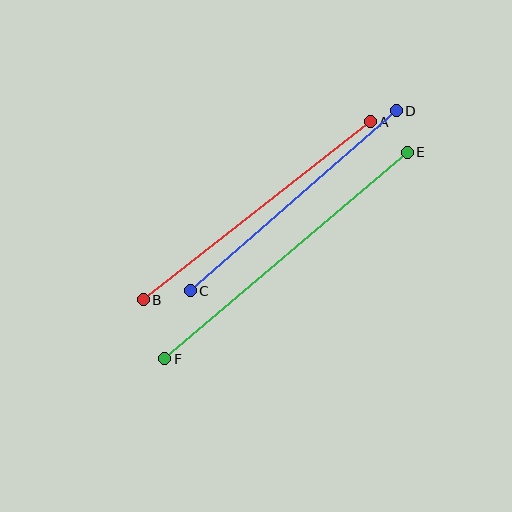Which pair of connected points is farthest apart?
Points E and F are farthest apart.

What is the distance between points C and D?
The distance is approximately 273 pixels.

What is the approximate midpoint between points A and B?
The midpoint is at approximately (257, 211) pixels.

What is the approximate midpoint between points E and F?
The midpoint is at approximately (286, 256) pixels.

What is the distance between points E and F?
The distance is approximately 319 pixels.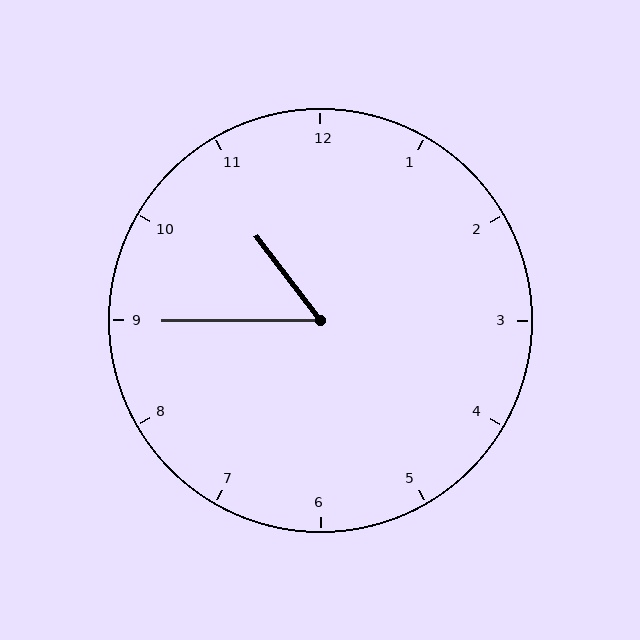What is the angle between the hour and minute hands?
Approximately 52 degrees.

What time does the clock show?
10:45.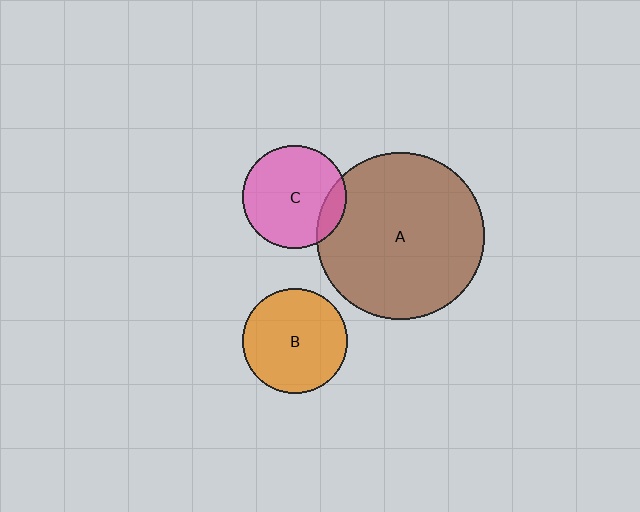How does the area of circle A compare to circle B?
Approximately 2.6 times.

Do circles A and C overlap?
Yes.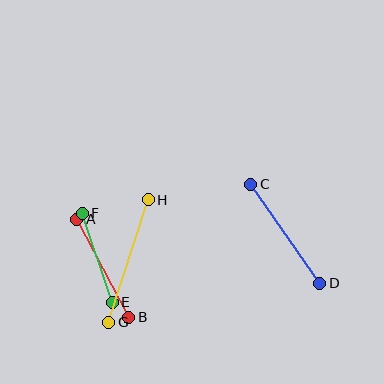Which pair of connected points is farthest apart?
Points G and H are farthest apart.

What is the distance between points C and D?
The distance is approximately 121 pixels.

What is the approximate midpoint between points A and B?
The midpoint is at approximately (103, 268) pixels.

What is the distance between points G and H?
The distance is approximately 129 pixels.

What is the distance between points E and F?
The distance is approximately 94 pixels.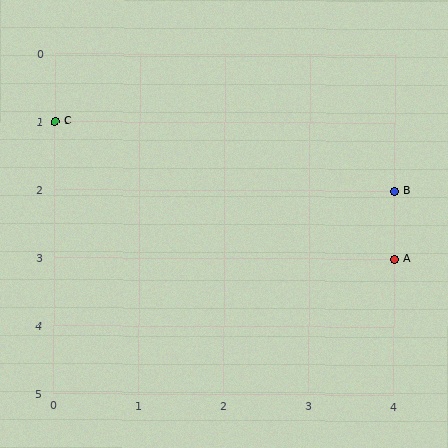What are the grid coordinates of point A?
Point A is at grid coordinates (4, 3).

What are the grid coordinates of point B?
Point B is at grid coordinates (4, 2).